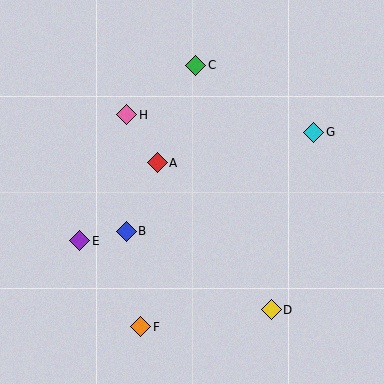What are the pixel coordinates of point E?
Point E is at (79, 241).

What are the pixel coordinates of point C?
Point C is at (196, 66).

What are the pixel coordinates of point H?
Point H is at (127, 115).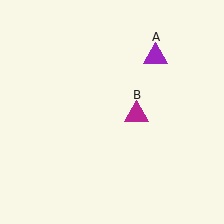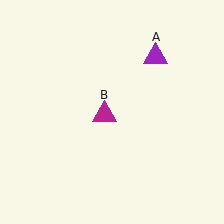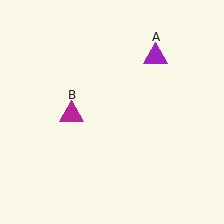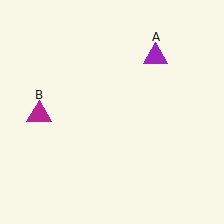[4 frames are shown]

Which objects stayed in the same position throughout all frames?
Purple triangle (object A) remained stationary.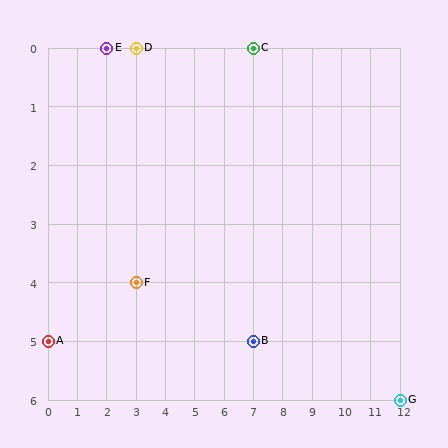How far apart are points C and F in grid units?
Points C and F are 4 columns and 4 rows apart (about 5.7 grid units diagonally).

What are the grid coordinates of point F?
Point F is at grid coordinates (3, 4).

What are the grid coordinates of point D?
Point D is at grid coordinates (3, 0).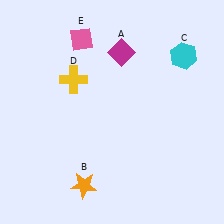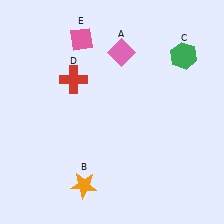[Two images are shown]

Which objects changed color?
A changed from magenta to pink. C changed from cyan to green. D changed from yellow to red.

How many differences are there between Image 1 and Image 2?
There are 3 differences between the two images.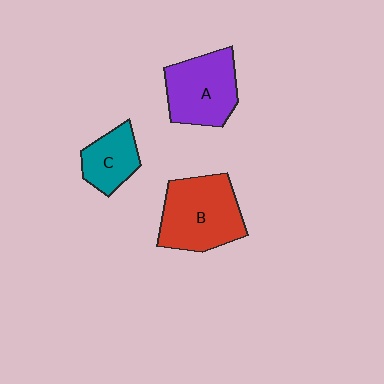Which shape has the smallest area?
Shape C (teal).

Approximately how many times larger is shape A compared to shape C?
Approximately 1.6 times.